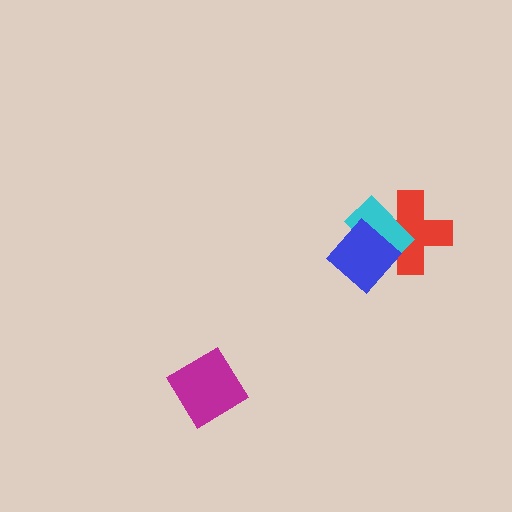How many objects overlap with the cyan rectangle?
2 objects overlap with the cyan rectangle.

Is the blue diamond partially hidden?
No, no other shape covers it.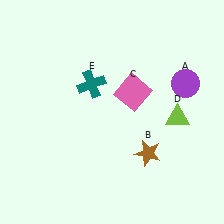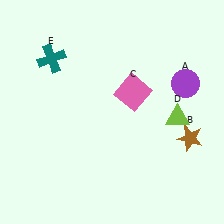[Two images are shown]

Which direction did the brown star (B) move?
The brown star (B) moved right.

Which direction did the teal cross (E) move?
The teal cross (E) moved left.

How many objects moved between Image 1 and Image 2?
2 objects moved between the two images.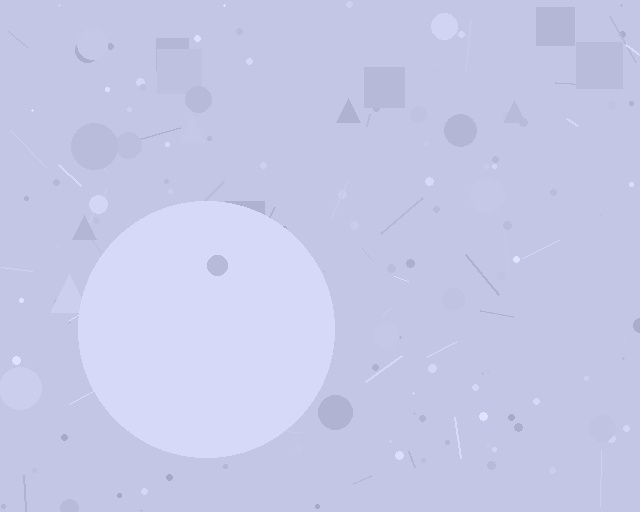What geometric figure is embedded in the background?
A circle is embedded in the background.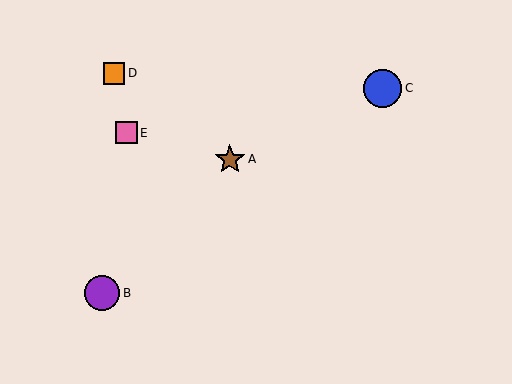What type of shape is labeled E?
Shape E is a pink square.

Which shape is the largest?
The blue circle (labeled C) is the largest.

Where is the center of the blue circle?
The center of the blue circle is at (383, 88).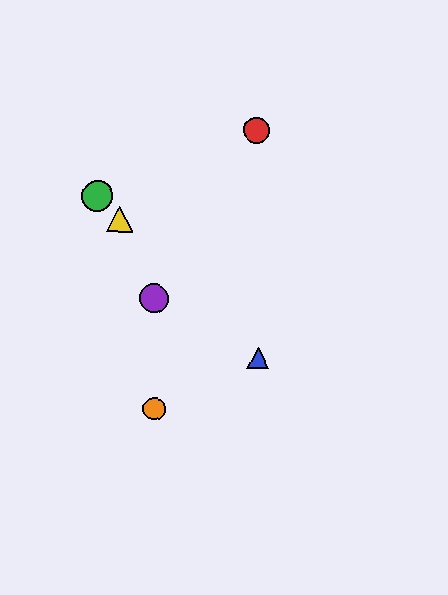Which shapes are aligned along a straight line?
The blue triangle, the green circle, the yellow triangle are aligned along a straight line.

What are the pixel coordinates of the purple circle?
The purple circle is at (154, 298).